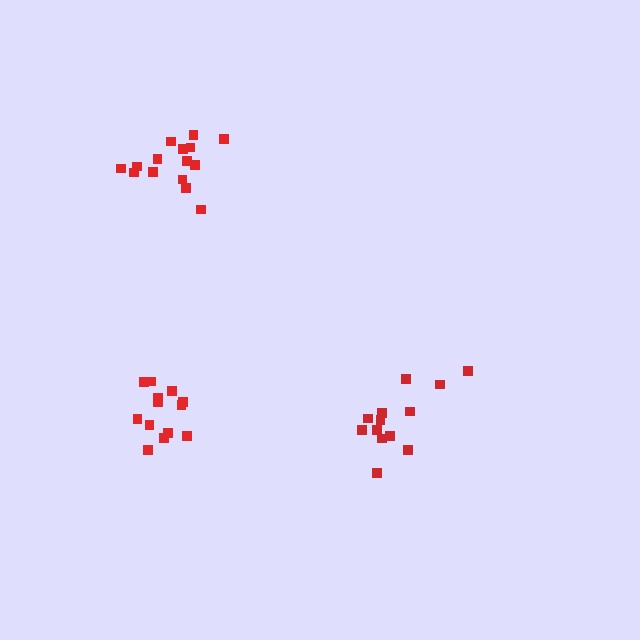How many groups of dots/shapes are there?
There are 3 groups.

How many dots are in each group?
Group 1: 13 dots, Group 2: 13 dots, Group 3: 15 dots (41 total).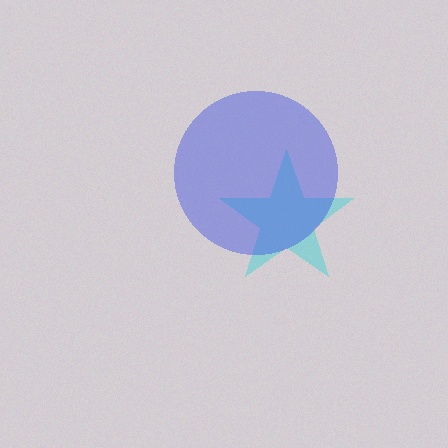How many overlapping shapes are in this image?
There are 2 overlapping shapes in the image.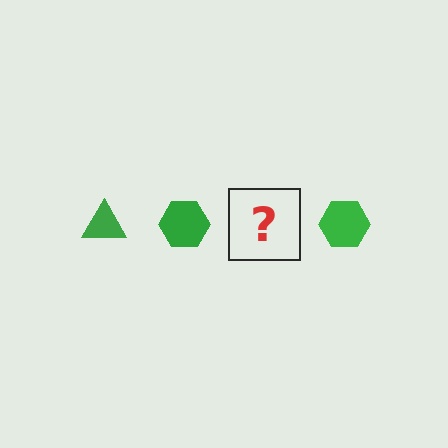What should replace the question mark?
The question mark should be replaced with a green triangle.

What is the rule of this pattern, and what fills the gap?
The rule is that the pattern cycles through triangle, hexagon shapes in green. The gap should be filled with a green triangle.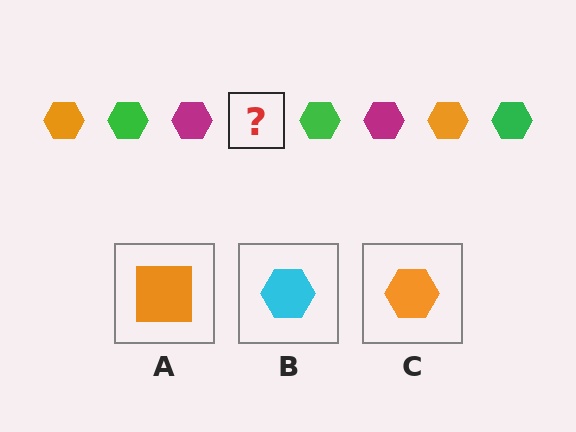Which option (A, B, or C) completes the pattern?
C.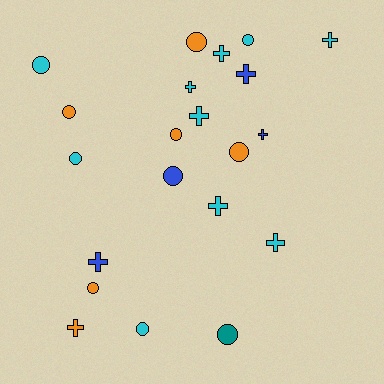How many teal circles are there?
There is 1 teal circle.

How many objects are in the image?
There are 21 objects.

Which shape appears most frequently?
Circle, with 11 objects.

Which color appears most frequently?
Cyan, with 10 objects.